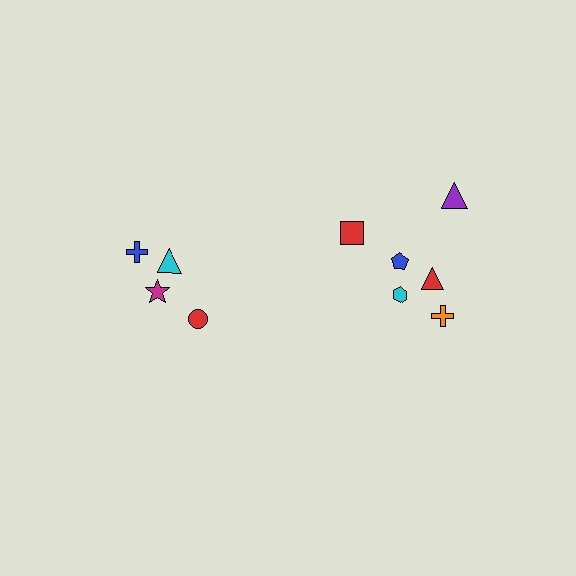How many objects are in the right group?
There are 6 objects.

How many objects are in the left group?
There are 4 objects.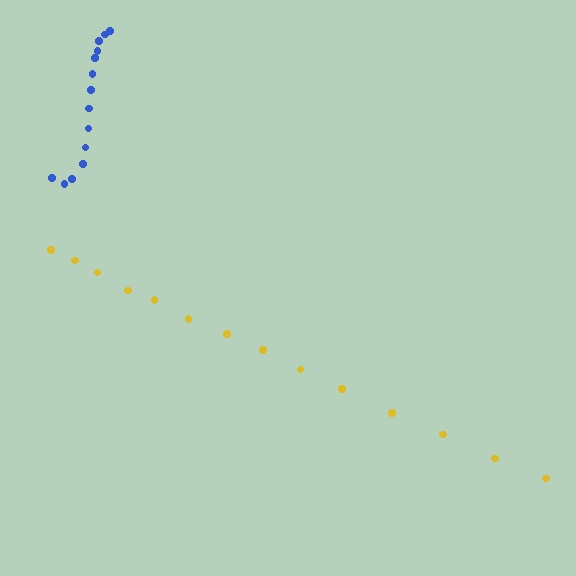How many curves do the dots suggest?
There are 2 distinct paths.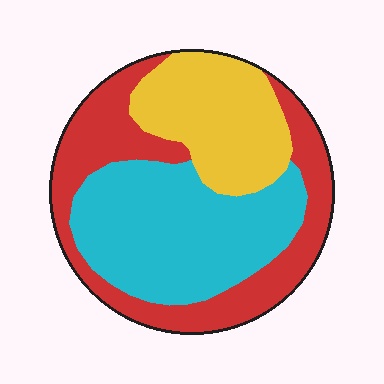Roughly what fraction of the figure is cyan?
Cyan takes up between a quarter and a half of the figure.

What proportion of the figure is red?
Red covers 36% of the figure.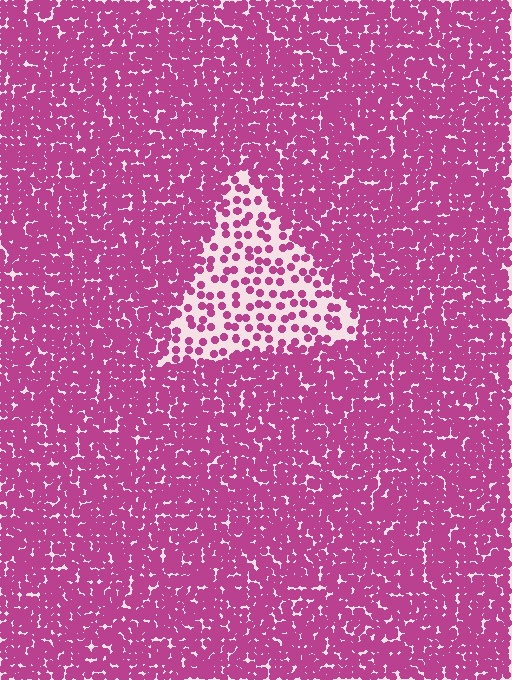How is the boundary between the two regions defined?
The boundary is defined by a change in element density (approximately 3.1x ratio). All elements are the same color, size, and shape.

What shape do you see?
I see a triangle.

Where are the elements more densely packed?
The elements are more densely packed outside the triangle boundary.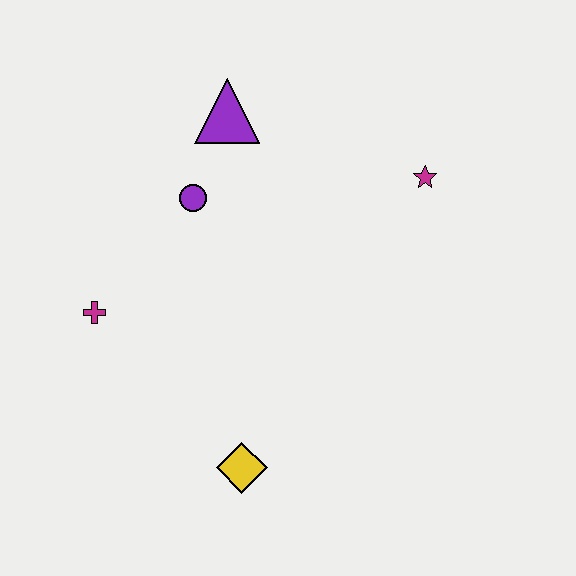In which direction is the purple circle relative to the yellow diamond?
The purple circle is above the yellow diamond.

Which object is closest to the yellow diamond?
The magenta cross is closest to the yellow diamond.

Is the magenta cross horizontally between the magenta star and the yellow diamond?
No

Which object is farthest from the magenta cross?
The magenta star is farthest from the magenta cross.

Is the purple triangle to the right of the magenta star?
No